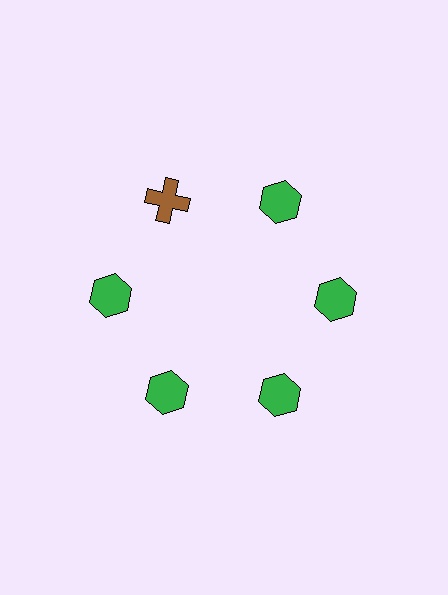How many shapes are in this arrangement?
There are 6 shapes arranged in a ring pattern.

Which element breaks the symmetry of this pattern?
The brown cross at roughly the 11 o'clock position breaks the symmetry. All other shapes are green hexagons.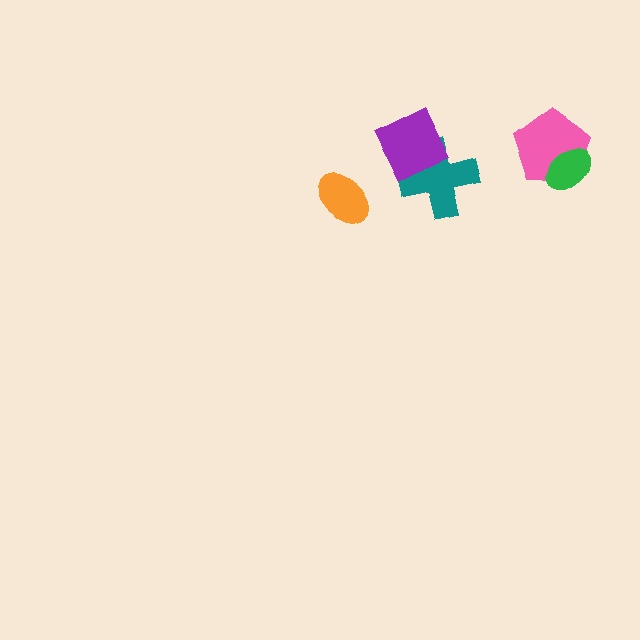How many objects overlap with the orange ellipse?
0 objects overlap with the orange ellipse.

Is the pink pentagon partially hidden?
Yes, it is partially covered by another shape.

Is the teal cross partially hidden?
Yes, it is partially covered by another shape.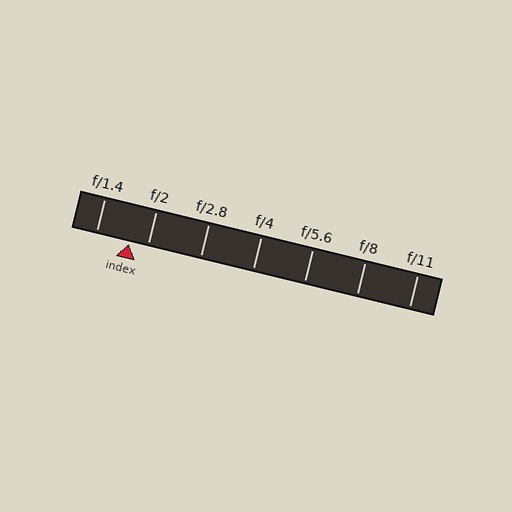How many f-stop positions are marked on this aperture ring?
There are 7 f-stop positions marked.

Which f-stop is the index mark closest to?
The index mark is closest to f/2.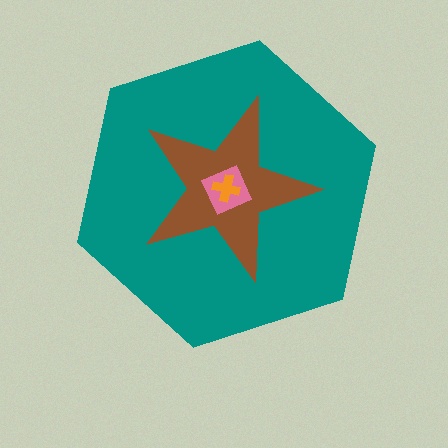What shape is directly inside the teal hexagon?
The brown star.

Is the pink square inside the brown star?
Yes.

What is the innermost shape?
The orange cross.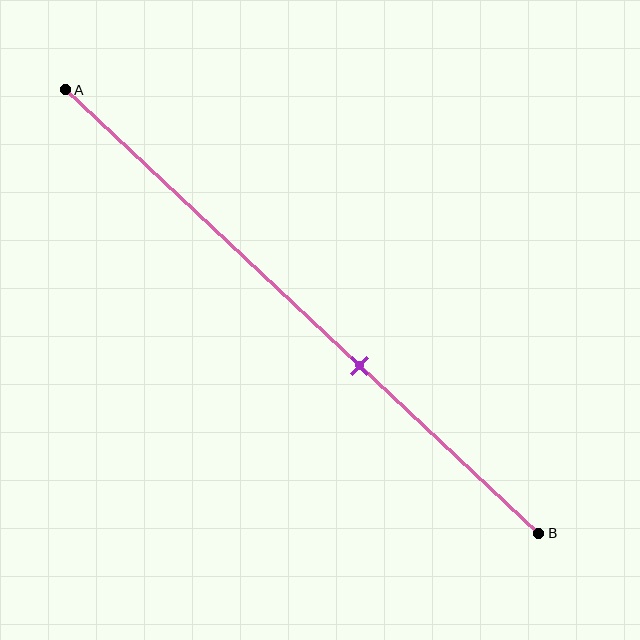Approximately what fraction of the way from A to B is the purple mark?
The purple mark is approximately 60% of the way from A to B.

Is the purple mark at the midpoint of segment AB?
No, the mark is at about 60% from A, not at the 50% midpoint.